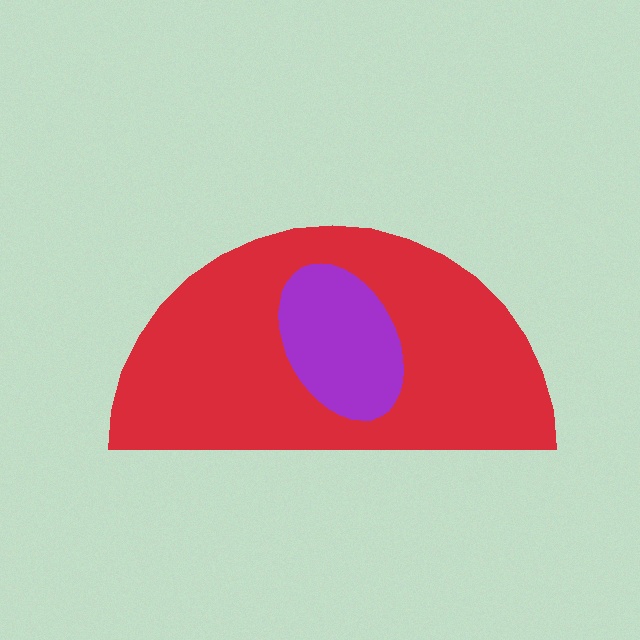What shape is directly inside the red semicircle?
The purple ellipse.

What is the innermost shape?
The purple ellipse.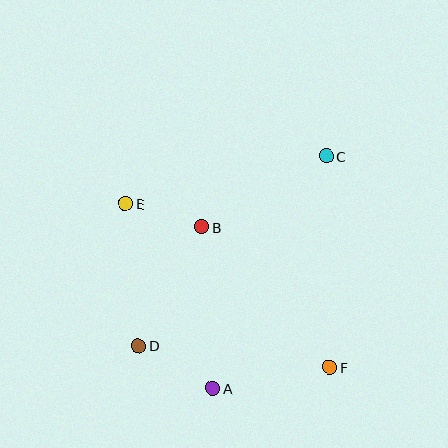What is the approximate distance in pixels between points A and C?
The distance between A and C is approximately 259 pixels.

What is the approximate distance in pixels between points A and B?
The distance between A and B is approximately 162 pixels.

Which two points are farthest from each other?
Points C and D are farthest from each other.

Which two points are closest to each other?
Points B and E are closest to each other.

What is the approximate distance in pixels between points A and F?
The distance between A and F is approximately 119 pixels.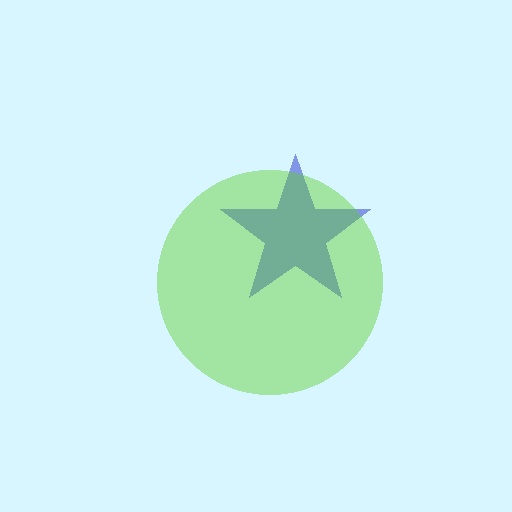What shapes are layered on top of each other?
The layered shapes are: a blue star, a lime circle.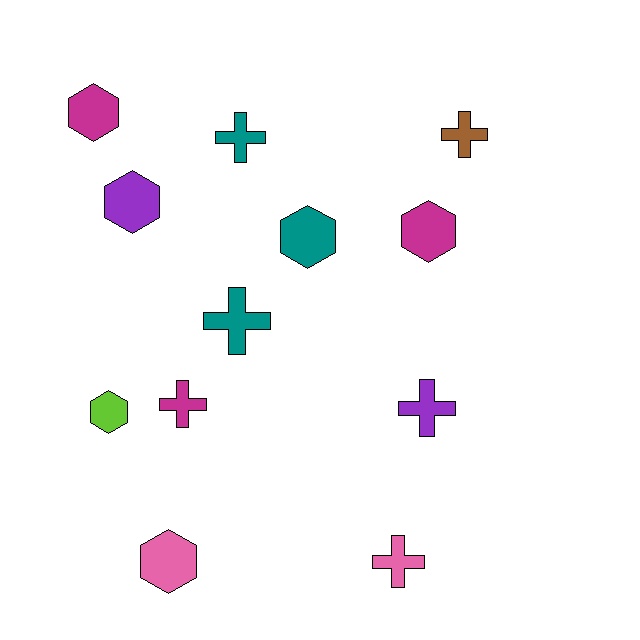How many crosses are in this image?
There are 6 crosses.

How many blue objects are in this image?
There are no blue objects.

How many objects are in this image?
There are 12 objects.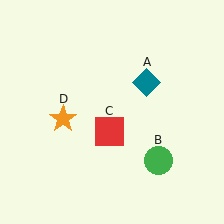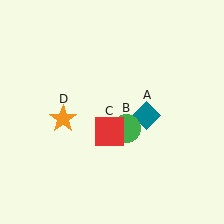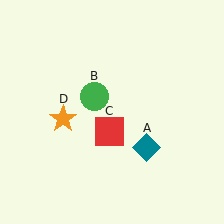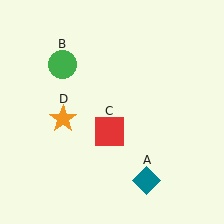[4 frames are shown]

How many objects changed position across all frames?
2 objects changed position: teal diamond (object A), green circle (object B).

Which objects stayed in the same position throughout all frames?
Red square (object C) and orange star (object D) remained stationary.